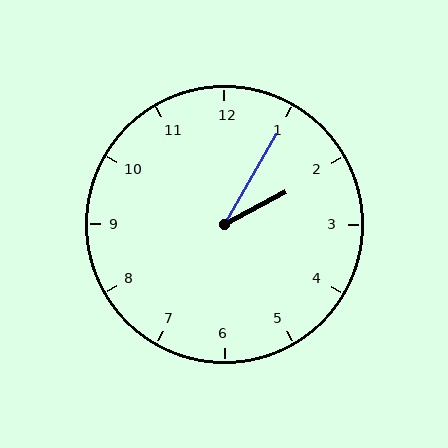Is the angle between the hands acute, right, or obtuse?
It is acute.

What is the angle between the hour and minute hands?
Approximately 32 degrees.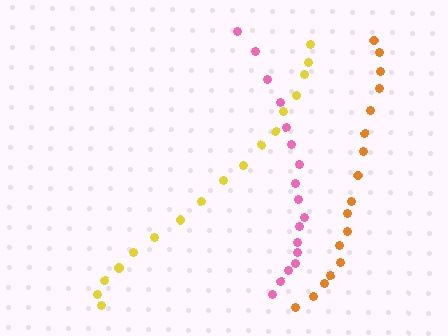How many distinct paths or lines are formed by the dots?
There are 3 distinct paths.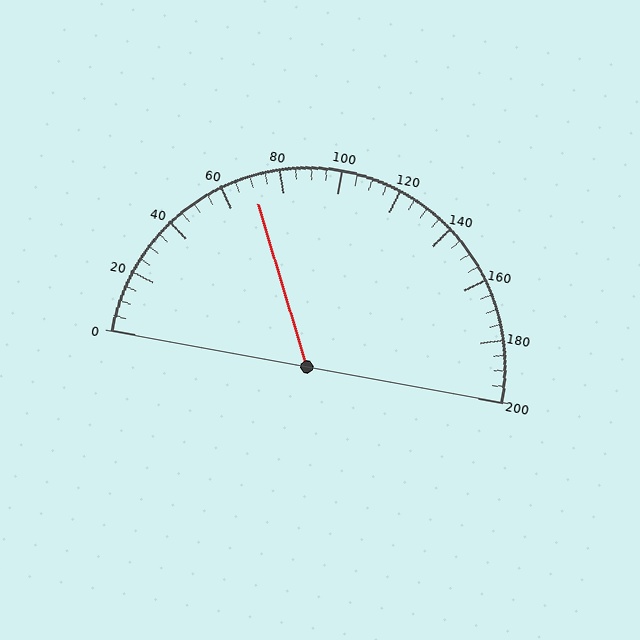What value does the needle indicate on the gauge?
The needle indicates approximately 70.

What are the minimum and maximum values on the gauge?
The gauge ranges from 0 to 200.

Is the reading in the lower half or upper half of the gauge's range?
The reading is in the lower half of the range (0 to 200).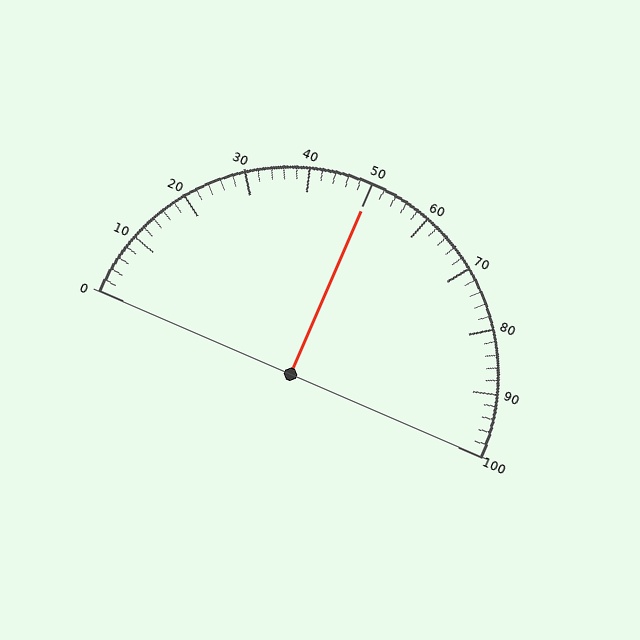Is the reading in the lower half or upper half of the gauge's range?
The reading is in the upper half of the range (0 to 100).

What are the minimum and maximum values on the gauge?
The gauge ranges from 0 to 100.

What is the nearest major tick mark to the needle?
The nearest major tick mark is 50.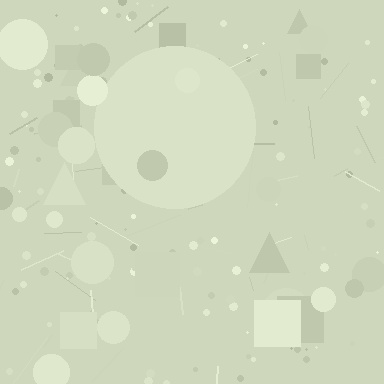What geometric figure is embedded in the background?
A circle is embedded in the background.